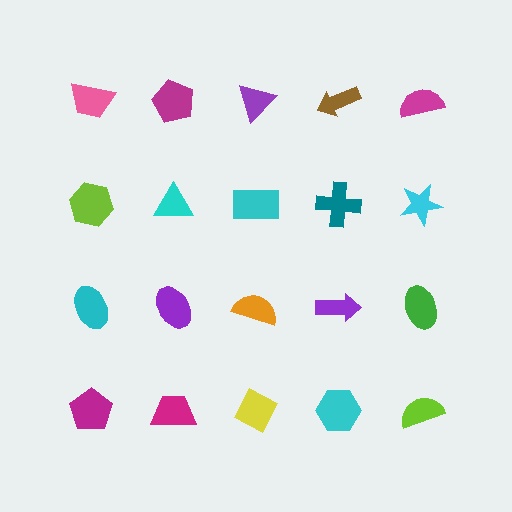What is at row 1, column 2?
A magenta pentagon.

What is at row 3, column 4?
A purple arrow.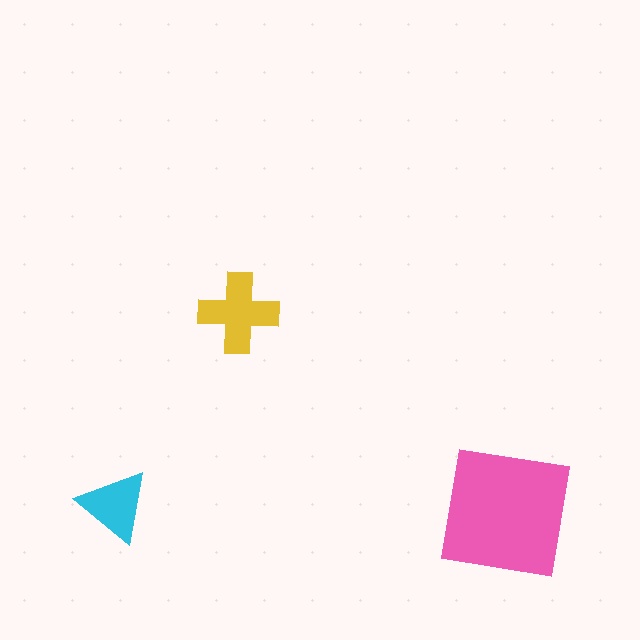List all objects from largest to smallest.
The pink square, the yellow cross, the cyan triangle.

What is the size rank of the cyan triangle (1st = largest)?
3rd.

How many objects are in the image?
There are 3 objects in the image.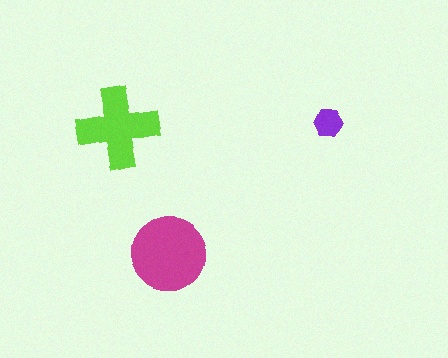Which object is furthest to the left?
The lime cross is leftmost.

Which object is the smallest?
The purple hexagon.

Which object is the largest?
The magenta circle.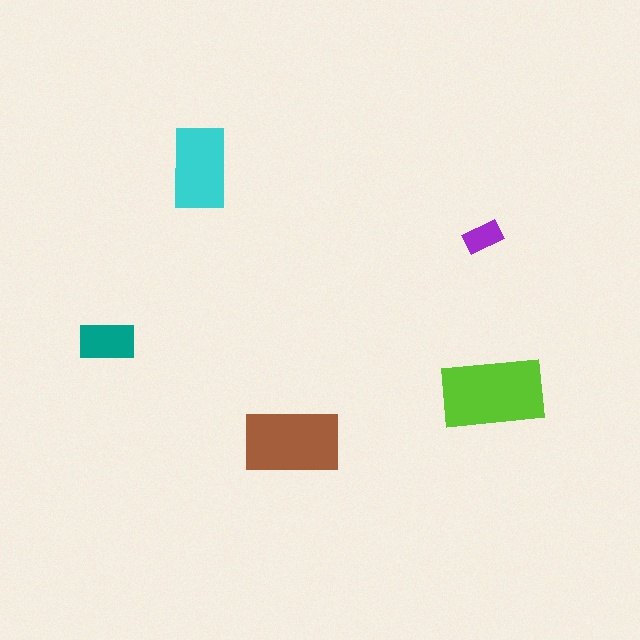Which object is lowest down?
The brown rectangle is bottommost.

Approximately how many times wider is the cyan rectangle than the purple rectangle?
About 2 times wider.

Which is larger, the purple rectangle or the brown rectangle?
The brown one.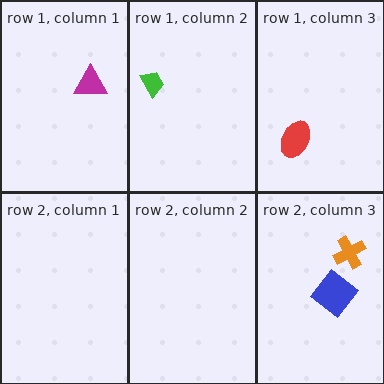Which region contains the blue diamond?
The row 2, column 3 region.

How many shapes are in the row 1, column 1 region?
1.